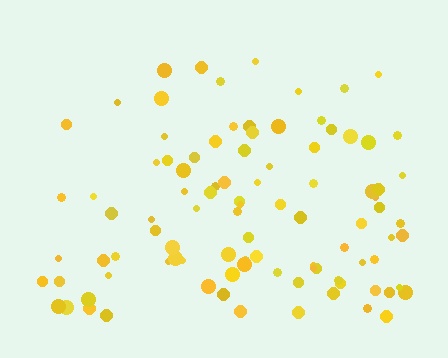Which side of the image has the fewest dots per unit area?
The top.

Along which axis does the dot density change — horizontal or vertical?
Vertical.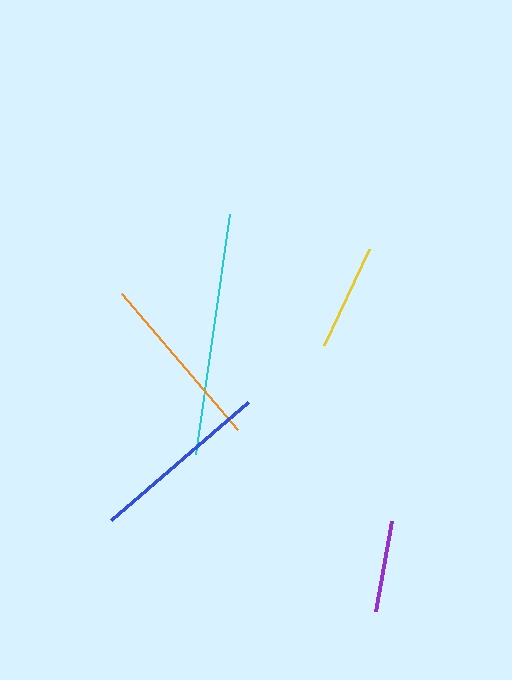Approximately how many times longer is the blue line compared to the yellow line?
The blue line is approximately 1.7 times the length of the yellow line.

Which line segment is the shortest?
The purple line is the shortest at approximately 91 pixels.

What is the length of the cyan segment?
The cyan segment is approximately 243 pixels long.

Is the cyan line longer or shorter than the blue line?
The cyan line is longer than the blue line.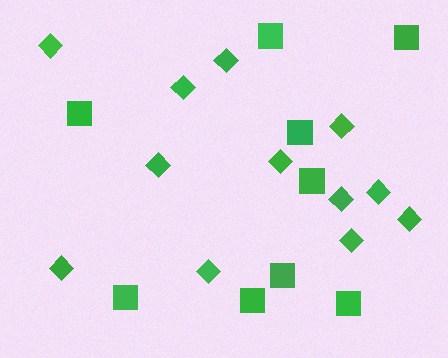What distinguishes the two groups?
There are 2 groups: one group of diamonds (12) and one group of squares (9).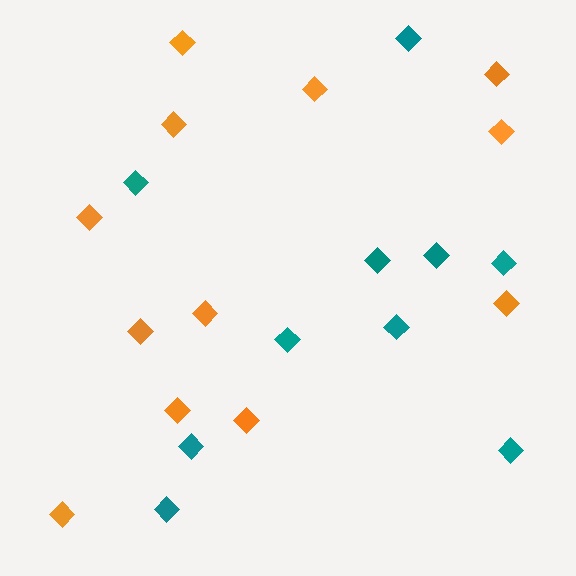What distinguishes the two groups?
There are 2 groups: one group of teal diamonds (10) and one group of orange diamonds (12).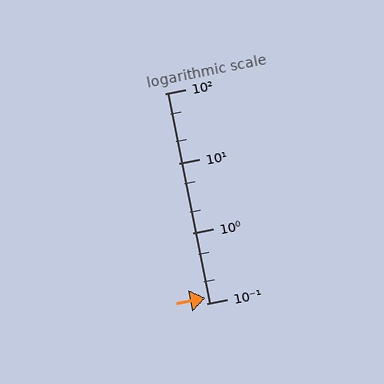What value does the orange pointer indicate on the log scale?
The pointer indicates approximately 0.12.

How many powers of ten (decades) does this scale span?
The scale spans 3 decades, from 0.1 to 100.